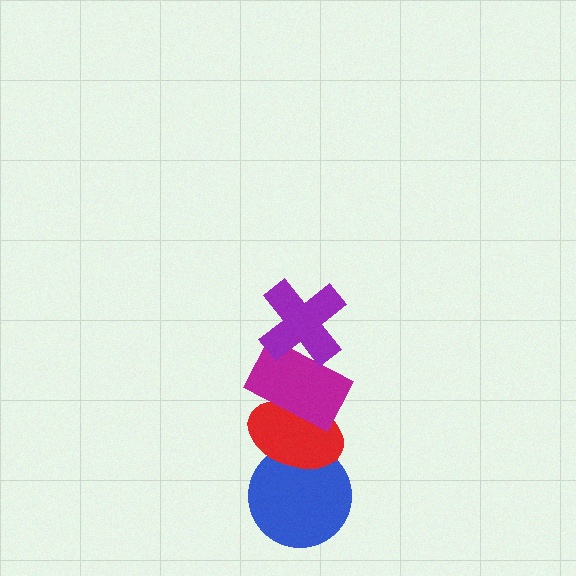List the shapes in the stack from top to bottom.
From top to bottom: the purple cross, the magenta rectangle, the red ellipse, the blue circle.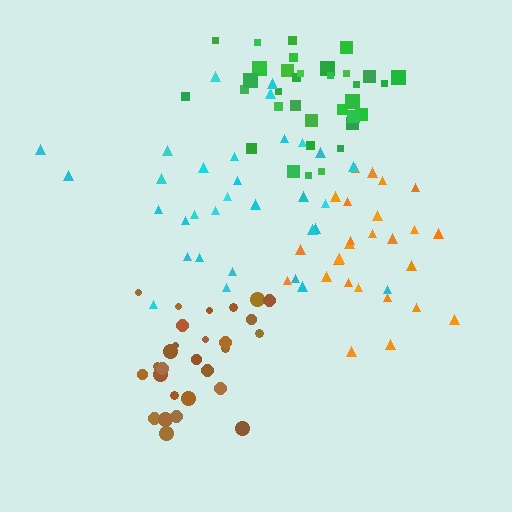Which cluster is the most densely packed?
Green.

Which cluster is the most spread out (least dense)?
Cyan.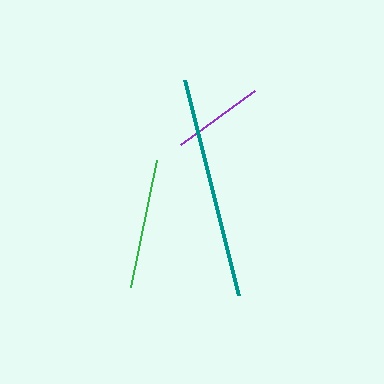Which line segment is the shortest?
The purple line is the shortest at approximately 93 pixels.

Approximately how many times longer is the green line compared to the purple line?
The green line is approximately 1.4 times the length of the purple line.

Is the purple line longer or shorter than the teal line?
The teal line is longer than the purple line.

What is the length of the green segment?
The green segment is approximately 130 pixels long.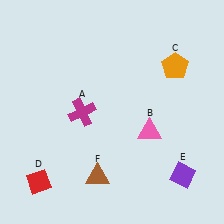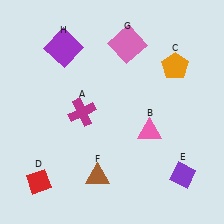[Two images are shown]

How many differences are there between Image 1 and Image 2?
There are 2 differences between the two images.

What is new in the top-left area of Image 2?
A purple square (H) was added in the top-left area of Image 2.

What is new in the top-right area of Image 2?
A pink square (G) was added in the top-right area of Image 2.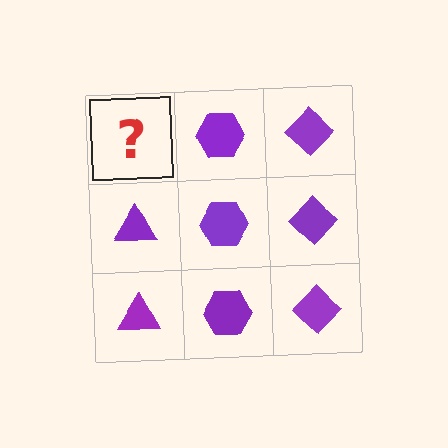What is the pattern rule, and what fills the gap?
The rule is that each column has a consistent shape. The gap should be filled with a purple triangle.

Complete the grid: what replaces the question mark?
The question mark should be replaced with a purple triangle.